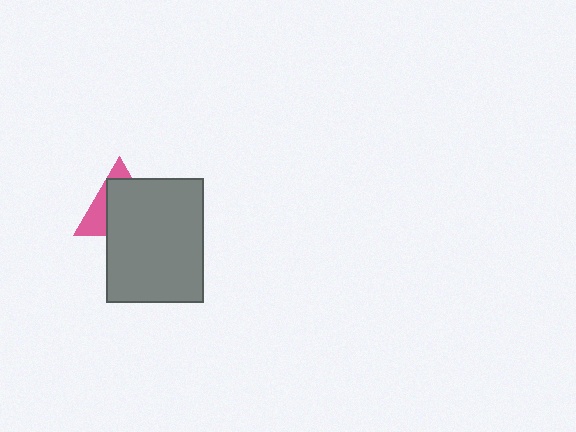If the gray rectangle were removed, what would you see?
You would see the complete pink triangle.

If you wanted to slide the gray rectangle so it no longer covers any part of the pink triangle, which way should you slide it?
Slide it toward the lower-right — that is the most direct way to separate the two shapes.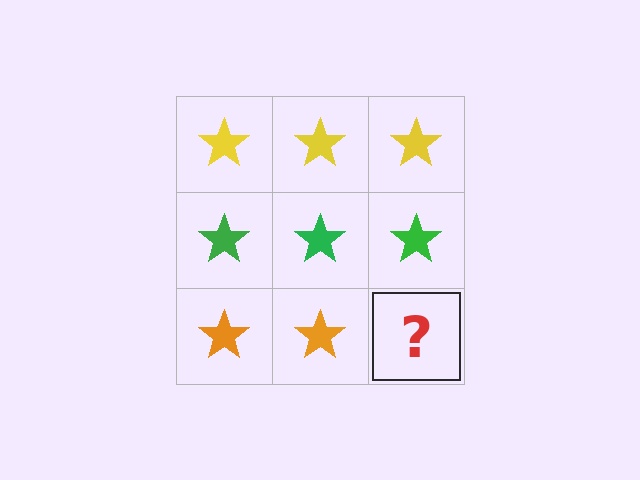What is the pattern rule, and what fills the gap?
The rule is that each row has a consistent color. The gap should be filled with an orange star.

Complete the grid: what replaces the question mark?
The question mark should be replaced with an orange star.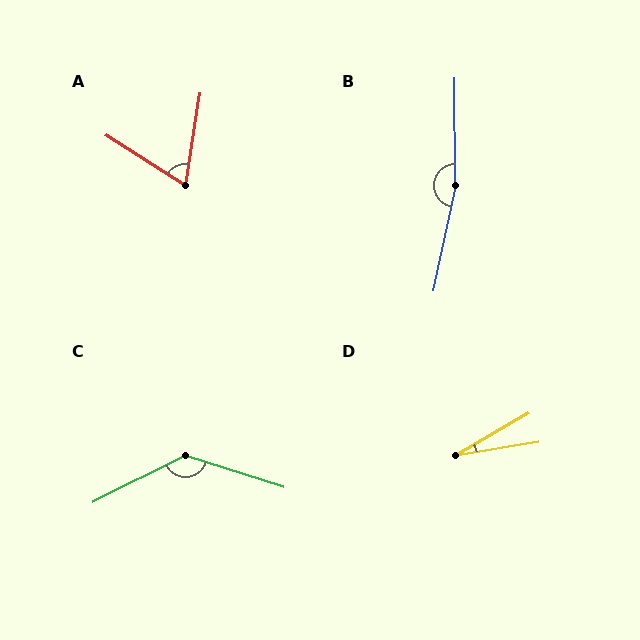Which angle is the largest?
B, at approximately 168 degrees.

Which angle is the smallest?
D, at approximately 21 degrees.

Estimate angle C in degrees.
Approximately 136 degrees.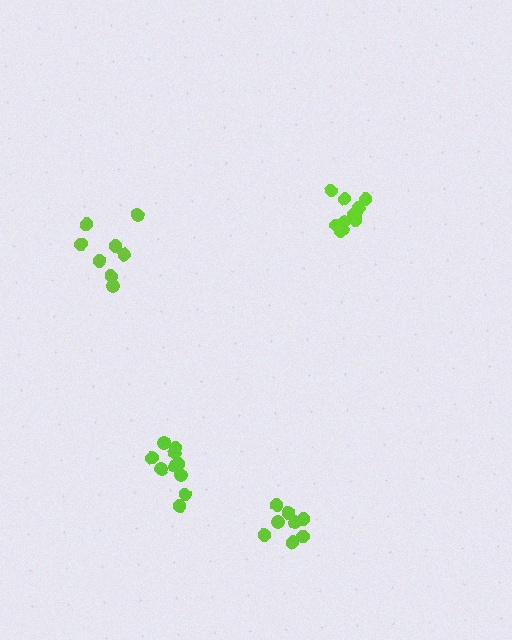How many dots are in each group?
Group 1: 8 dots, Group 2: 11 dots, Group 3: 8 dots, Group 4: 10 dots (37 total).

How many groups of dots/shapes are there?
There are 4 groups.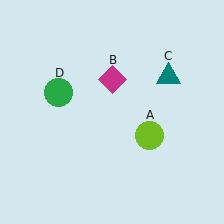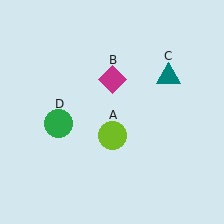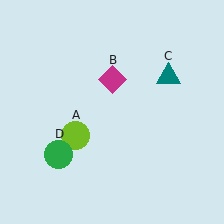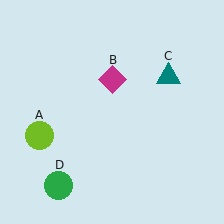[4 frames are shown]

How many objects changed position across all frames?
2 objects changed position: lime circle (object A), green circle (object D).